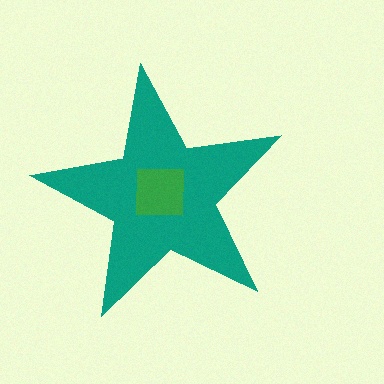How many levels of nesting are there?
2.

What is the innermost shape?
The green square.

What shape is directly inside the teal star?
The green square.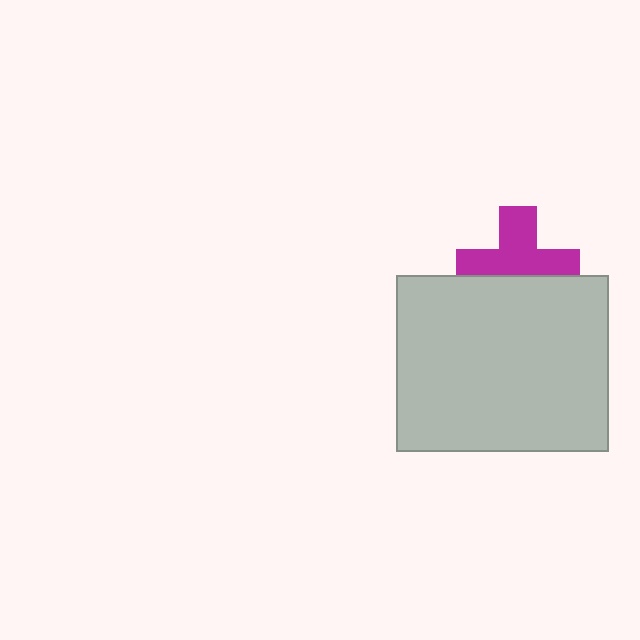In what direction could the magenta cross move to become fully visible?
The magenta cross could move up. That would shift it out from behind the light gray rectangle entirely.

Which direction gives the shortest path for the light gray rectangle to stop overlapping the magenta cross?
Moving down gives the shortest separation.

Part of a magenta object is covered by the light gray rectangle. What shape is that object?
It is a cross.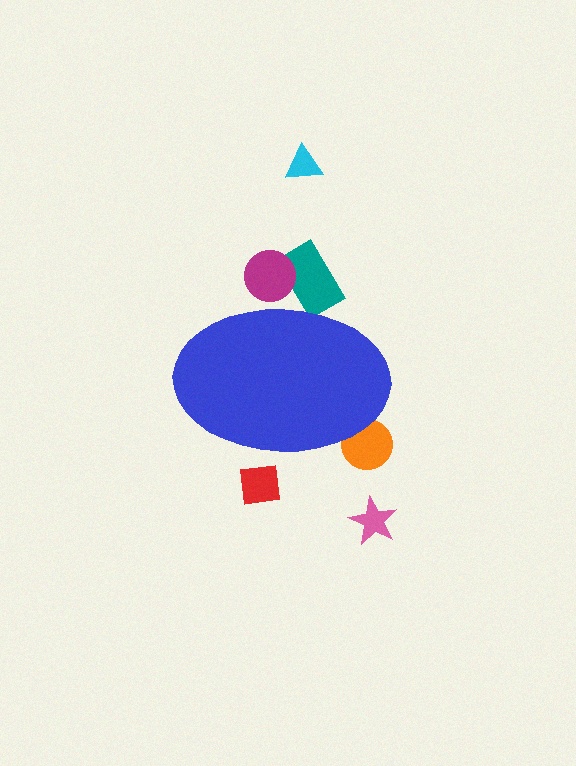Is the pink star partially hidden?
No, the pink star is fully visible.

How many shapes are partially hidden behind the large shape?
4 shapes are partially hidden.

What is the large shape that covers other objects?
A blue ellipse.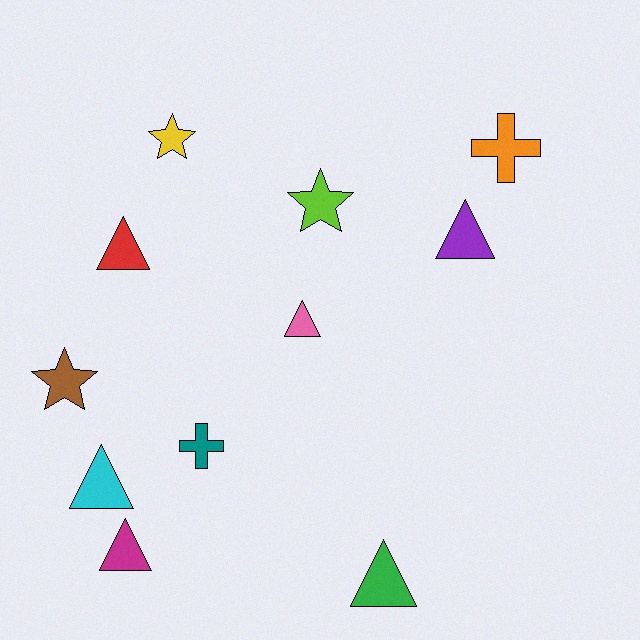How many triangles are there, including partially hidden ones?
There are 6 triangles.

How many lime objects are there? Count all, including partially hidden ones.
There is 1 lime object.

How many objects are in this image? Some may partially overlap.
There are 11 objects.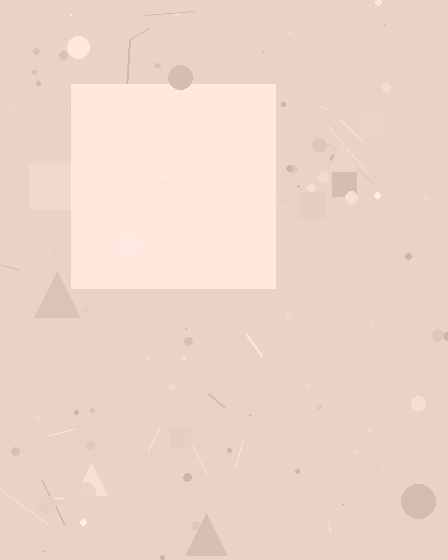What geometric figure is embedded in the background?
A square is embedded in the background.